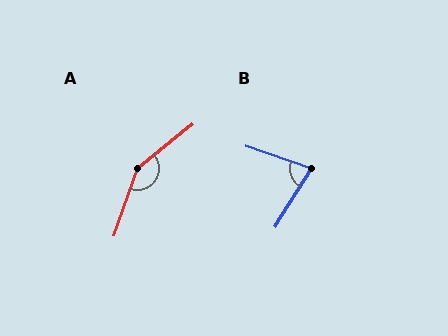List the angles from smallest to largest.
B (77°), A (147°).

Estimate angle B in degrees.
Approximately 77 degrees.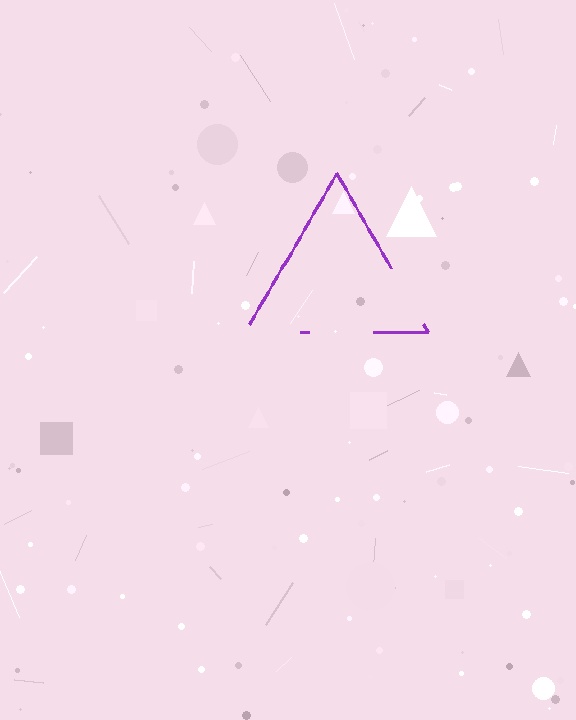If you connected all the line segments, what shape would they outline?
They would outline a triangle.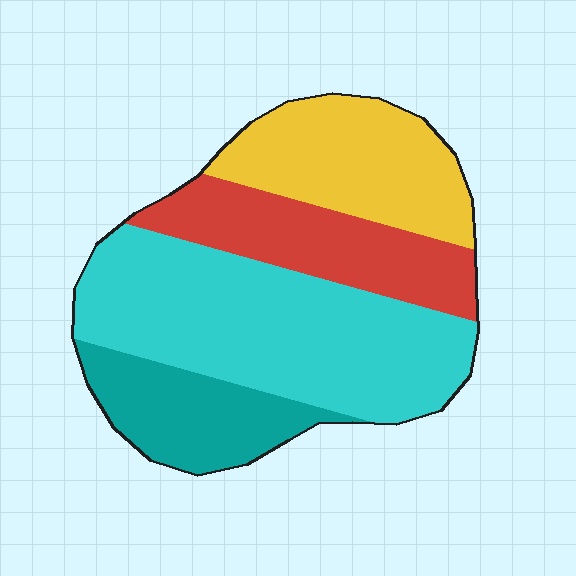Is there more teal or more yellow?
Yellow.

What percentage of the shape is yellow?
Yellow takes up less than a quarter of the shape.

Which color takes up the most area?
Cyan, at roughly 40%.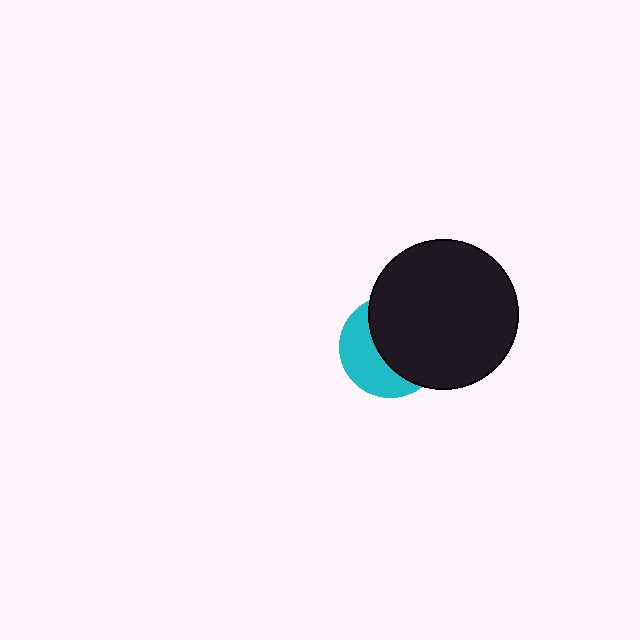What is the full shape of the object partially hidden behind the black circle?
The partially hidden object is a cyan circle.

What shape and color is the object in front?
The object in front is a black circle.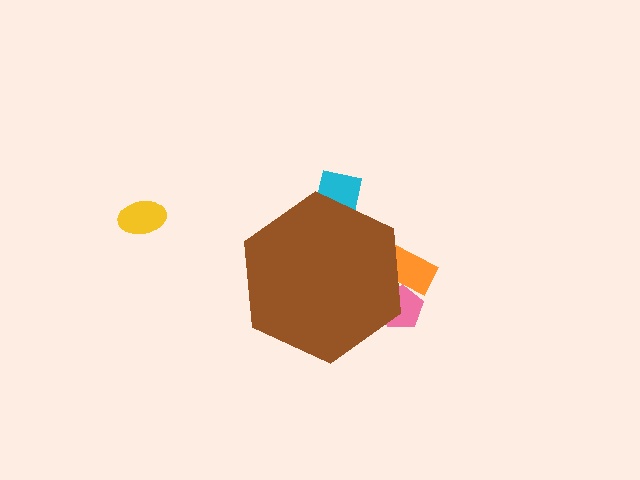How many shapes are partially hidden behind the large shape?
3 shapes are partially hidden.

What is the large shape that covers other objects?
A brown hexagon.